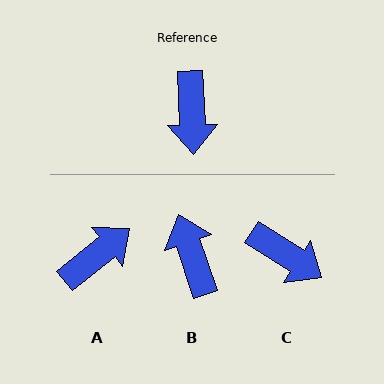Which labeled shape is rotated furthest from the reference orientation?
B, about 164 degrees away.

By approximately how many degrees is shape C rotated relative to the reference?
Approximately 55 degrees counter-clockwise.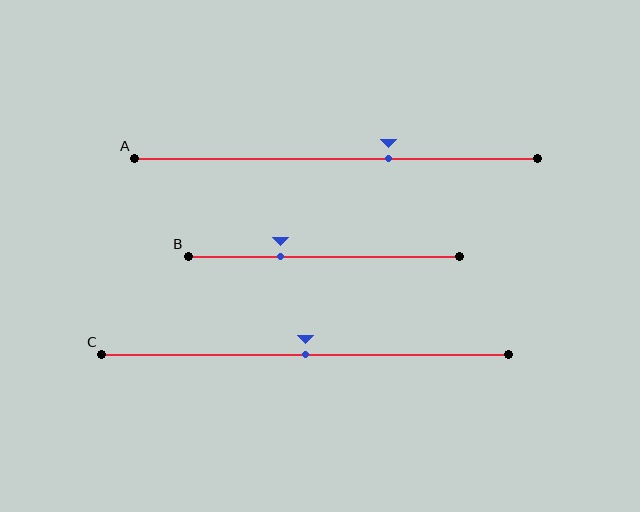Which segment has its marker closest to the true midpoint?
Segment C has its marker closest to the true midpoint.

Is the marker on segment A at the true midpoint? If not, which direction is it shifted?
No, the marker on segment A is shifted to the right by about 13% of the segment length.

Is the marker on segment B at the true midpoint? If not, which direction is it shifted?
No, the marker on segment B is shifted to the left by about 16% of the segment length.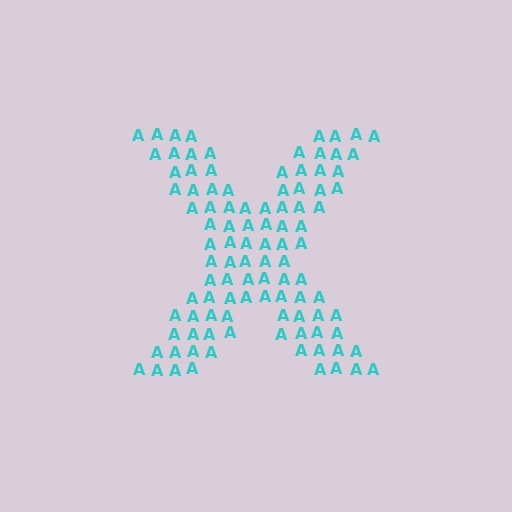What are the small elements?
The small elements are letter A's.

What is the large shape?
The large shape is the letter X.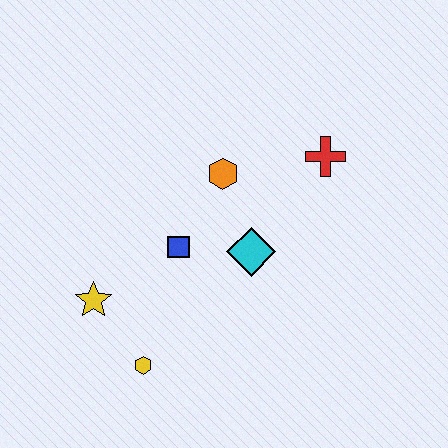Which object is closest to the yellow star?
The yellow hexagon is closest to the yellow star.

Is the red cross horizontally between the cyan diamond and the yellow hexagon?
No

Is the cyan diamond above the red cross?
No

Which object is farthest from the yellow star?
The red cross is farthest from the yellow star.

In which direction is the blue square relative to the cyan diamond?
The blue square is to the left of the cyan diamond.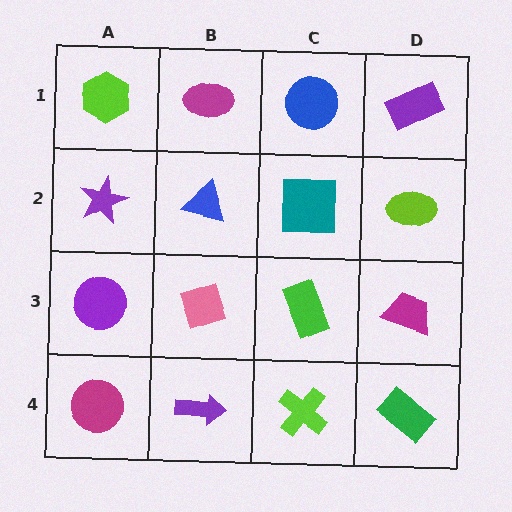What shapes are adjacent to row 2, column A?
A lime hexagon (row 1, column A), a purple circle (row 3, column A), a blue triangle (row 2, column B).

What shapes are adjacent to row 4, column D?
A magenta trapezoid (row 3, column D), a lime cross (row 4, column C).